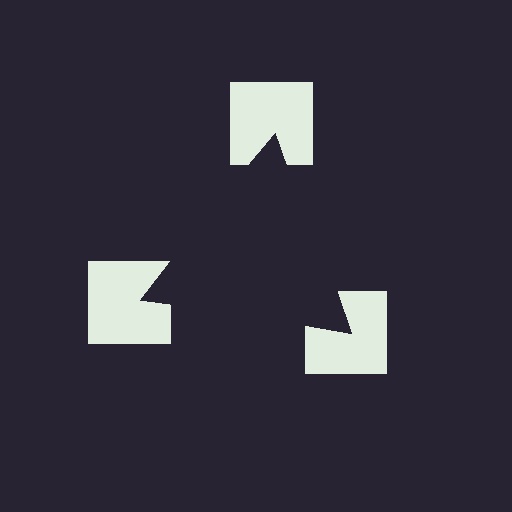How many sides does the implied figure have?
3 sides.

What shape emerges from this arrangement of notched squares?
An illusory triangle — its edges are inferred from the aligned wedge cuts in the notched squares, not physically drawn.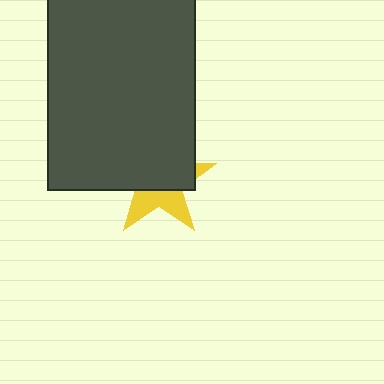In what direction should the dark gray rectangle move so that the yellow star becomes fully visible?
The dark gray rectangle should move up. That is the shortest direction to clear the overlap and leave the yellow star fully visible.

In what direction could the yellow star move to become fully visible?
The yellow star could move down. That would shift it out from behind the dark gray rectangle entirely.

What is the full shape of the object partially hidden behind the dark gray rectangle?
The partially hidden object is a yellow star.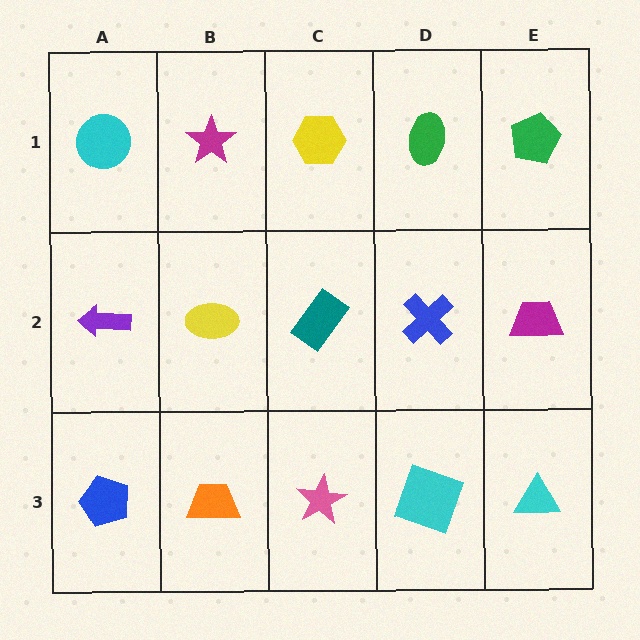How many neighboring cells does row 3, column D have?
3.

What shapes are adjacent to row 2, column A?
A cyan circle (row 1, column A), a blue pentagon (row 3, column A), a yellow ellipse (row 2, column B).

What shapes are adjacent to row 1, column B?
A yellow ellipse (row 2, column B), a cyan circle (row 1, column A), a yellow hexagon (row 1, column C).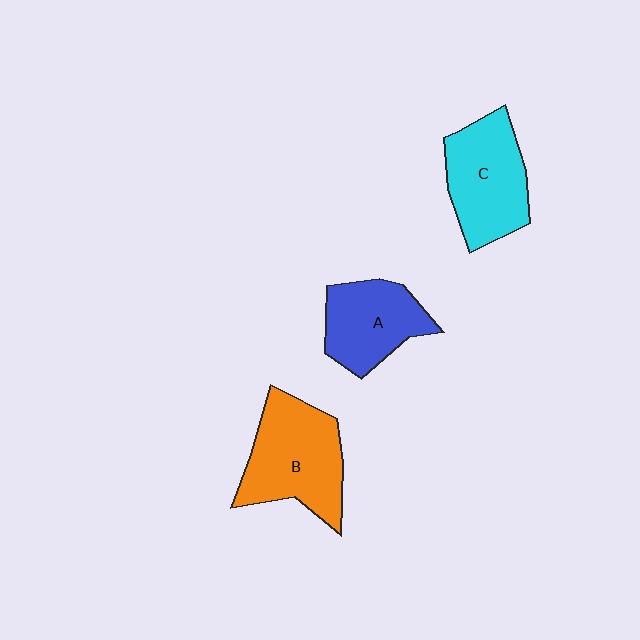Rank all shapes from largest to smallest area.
From largest to smallest: B (orange), C (cyan), A (blue).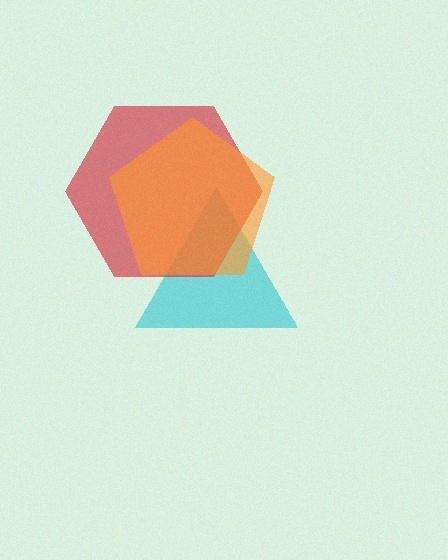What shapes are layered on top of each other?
The layered shapes are: a cyan triangle, a red hexagon, an orange pentagon.